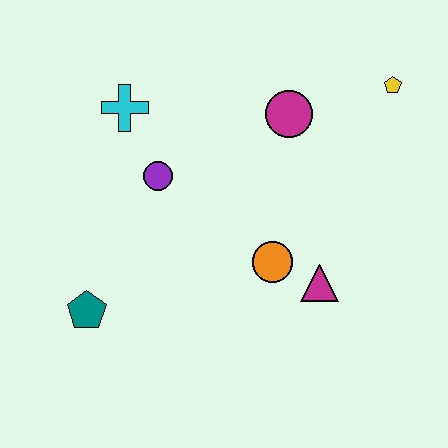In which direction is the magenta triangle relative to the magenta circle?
The magenta triangle is below the magenta circle.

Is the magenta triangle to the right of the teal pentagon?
Yes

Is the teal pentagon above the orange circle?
No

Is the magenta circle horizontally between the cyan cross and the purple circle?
No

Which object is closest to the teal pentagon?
The purple circle is closest to the teal pentagon.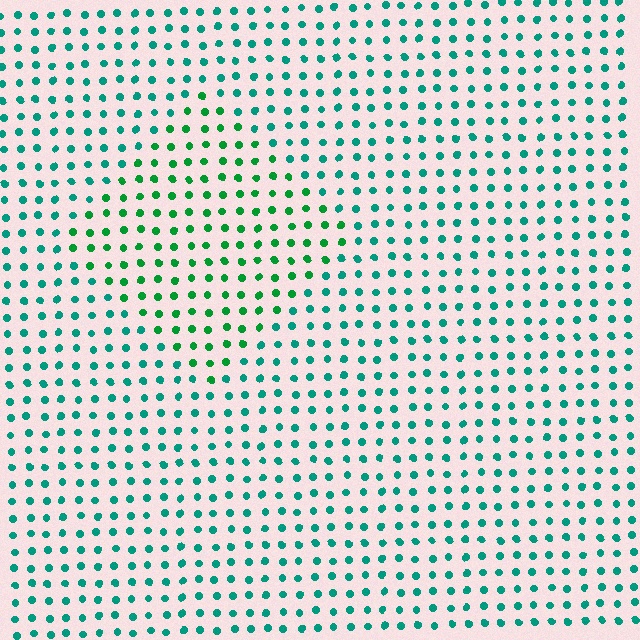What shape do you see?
I see a diamond.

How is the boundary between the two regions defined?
The boundary is defined purely by a slight shift in hue (about 31 degrees). Spacing, size, and orientation are identical on both sides.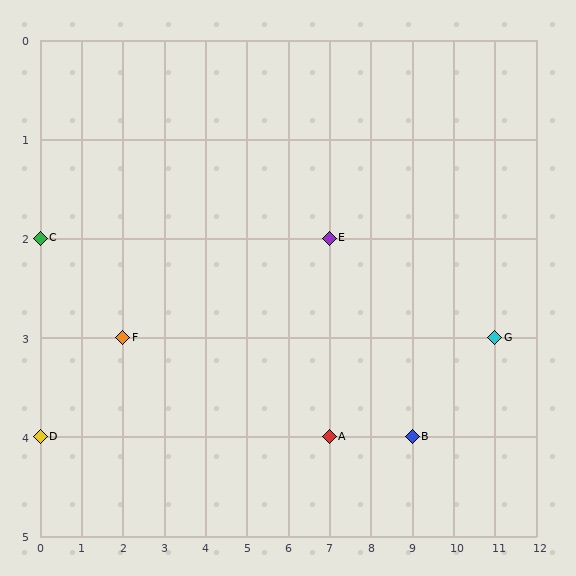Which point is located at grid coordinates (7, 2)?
Point E is at (7, 2).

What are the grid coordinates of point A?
Point A is at grid coordinates (7, 4).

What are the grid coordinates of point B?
Point B is at grid coordinates (9, 4).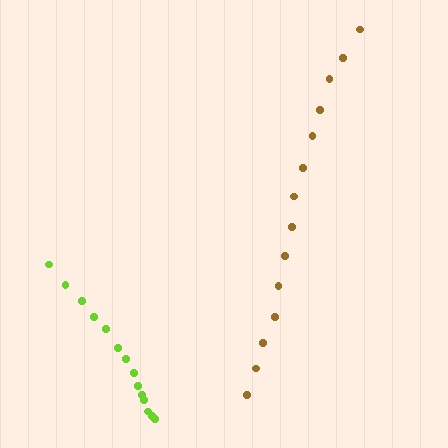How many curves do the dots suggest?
There are 2 distinct paths.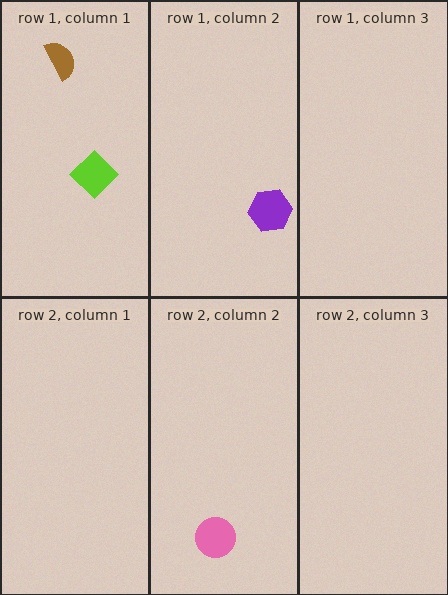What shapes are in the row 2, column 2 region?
The pink circle.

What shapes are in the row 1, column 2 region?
The purple hexagon.